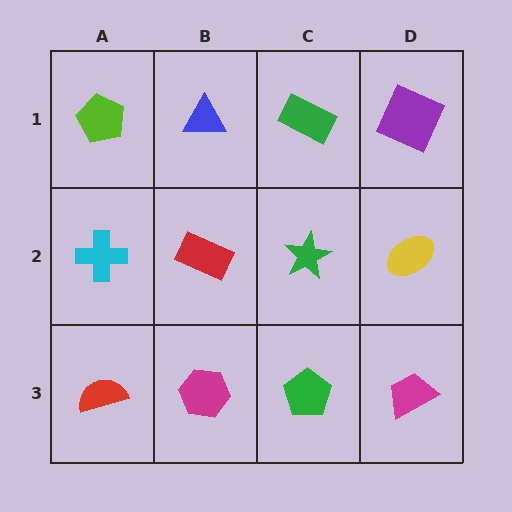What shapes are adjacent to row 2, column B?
A blue triangle (row 1, column B), a magenta hexagon (row 3, column B), a cyan cross (row 2, column A), a green star (row 2, column C).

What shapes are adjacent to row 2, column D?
A purple square (row 1, column D), a magenta trapezoid (row 3, column D), a green star (row 2, column C).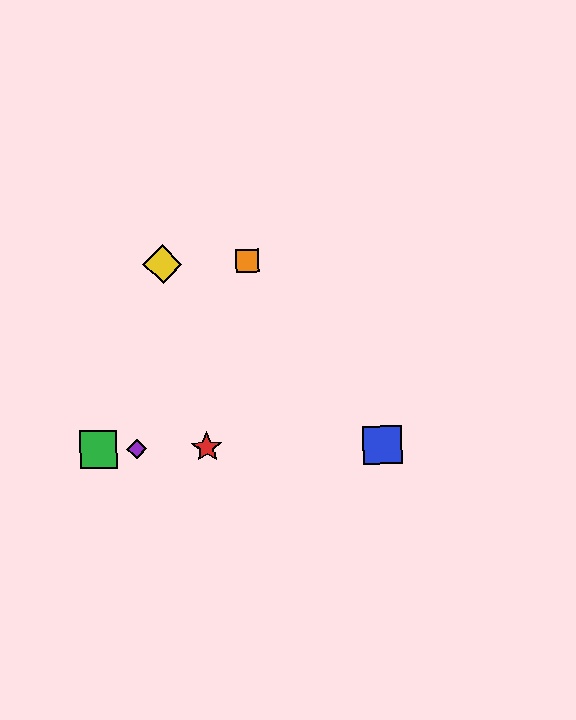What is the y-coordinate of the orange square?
The orange square is at y≈261.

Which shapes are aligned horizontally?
The red star, the blue square, the green square, the purple diamond are aligned horizontally.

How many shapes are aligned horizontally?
4 shapes (the red star, the blue square, the green square, the purple diamond) are aligned horizontally.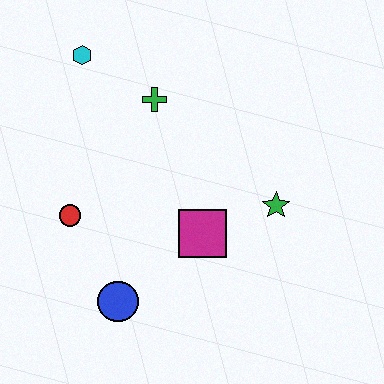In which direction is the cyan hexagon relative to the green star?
The cyan hexagon is to the left of the green star.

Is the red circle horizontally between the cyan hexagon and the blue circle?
No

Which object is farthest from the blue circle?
The cyan hexagon is farthest from the blue circle.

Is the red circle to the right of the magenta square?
No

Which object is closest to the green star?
The magenta square is closest to the green star.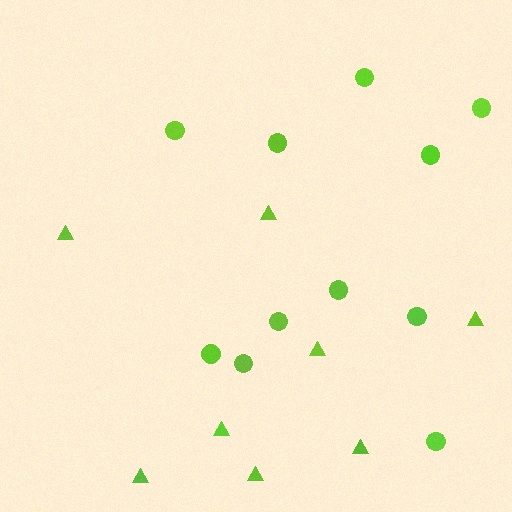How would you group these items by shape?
There are 2 groups: one group of circles (11) and one group of triangles (8).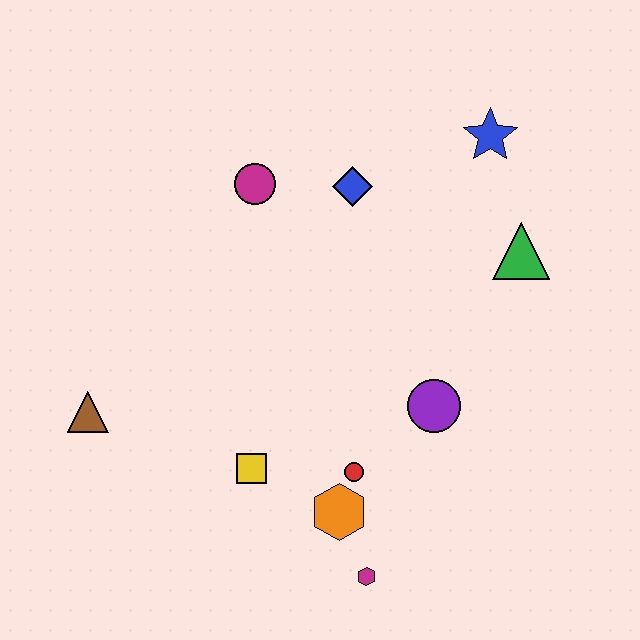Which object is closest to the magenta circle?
The blue diamond is closest to the magenta circle.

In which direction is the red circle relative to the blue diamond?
The red circle is below the blue diamond.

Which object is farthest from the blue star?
The brown triangle is farthest from the blue star.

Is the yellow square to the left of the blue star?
Yes